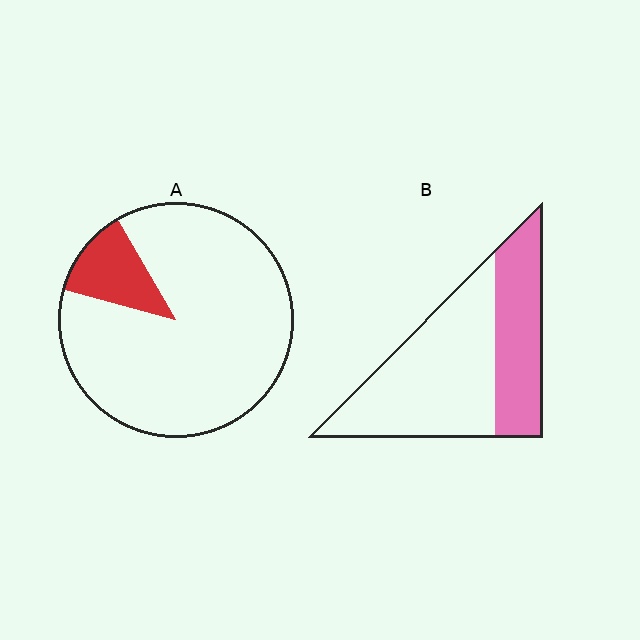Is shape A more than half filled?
No.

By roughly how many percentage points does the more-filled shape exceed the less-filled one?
By roughly 25 percentage points (B over A).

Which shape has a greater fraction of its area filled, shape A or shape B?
Shape B.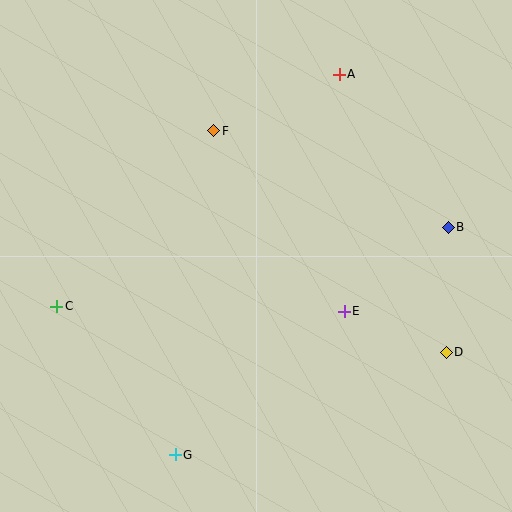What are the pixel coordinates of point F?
Point F is at (214, 131).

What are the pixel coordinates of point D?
Point D is at (446, 352).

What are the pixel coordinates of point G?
Point G is at (175, 455).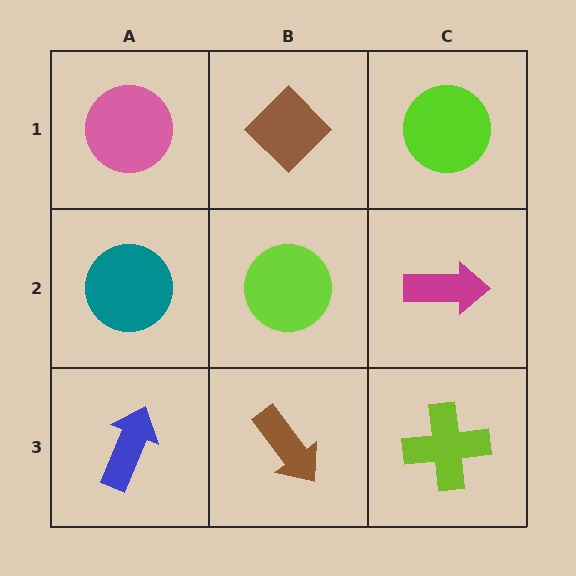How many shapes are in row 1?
3 shapes.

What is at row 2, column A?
A teal circle.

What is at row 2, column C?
A magenta arrow.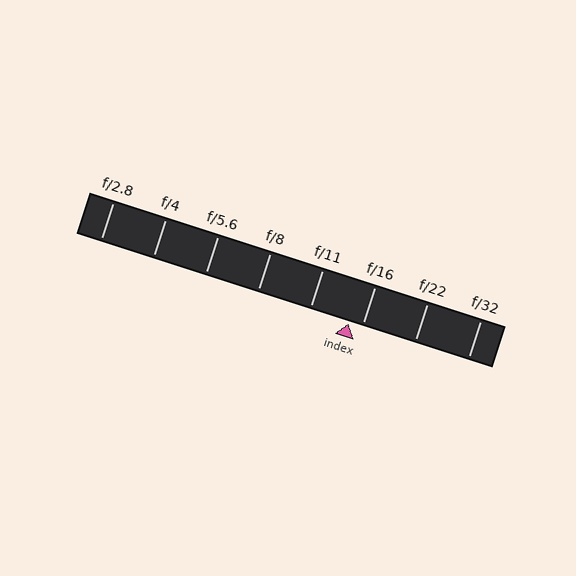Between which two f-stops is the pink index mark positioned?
The index mark is between f/11 and f/16.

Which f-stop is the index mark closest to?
The index mark is closest to f/16.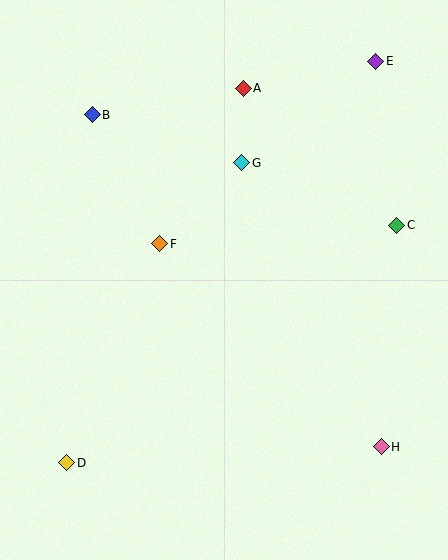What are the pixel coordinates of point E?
Point E is at (376, 61).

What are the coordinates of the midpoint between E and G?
The midpoint between E and G is at (309, 112).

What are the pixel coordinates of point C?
Point C is at (397, 225).